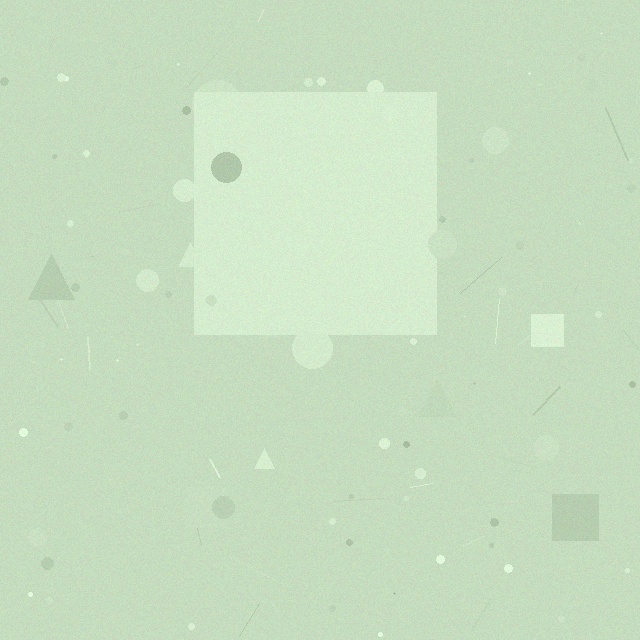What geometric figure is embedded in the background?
A square is embedded in the background.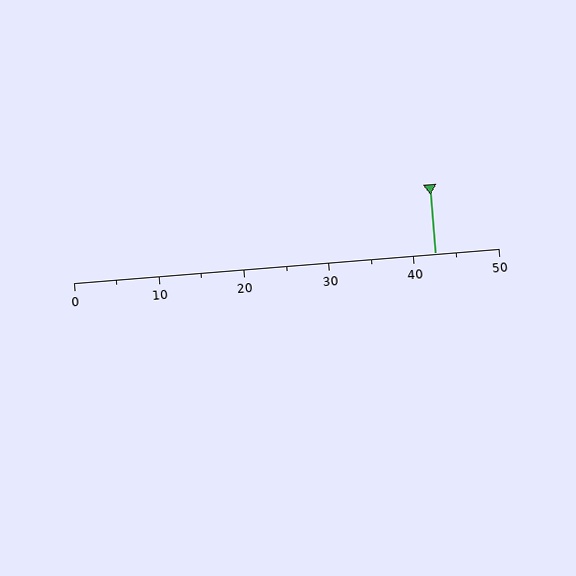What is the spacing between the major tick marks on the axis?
The major ticks are spaced 10 apart.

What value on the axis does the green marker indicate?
The marker indicates approximately 42.5.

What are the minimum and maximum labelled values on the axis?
The axis runs from 0 to 50.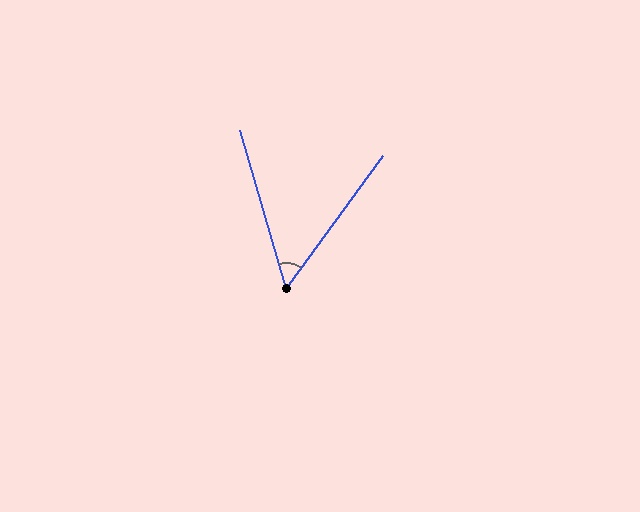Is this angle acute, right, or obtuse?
It is acute.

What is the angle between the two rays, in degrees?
Approximately 52 degrees.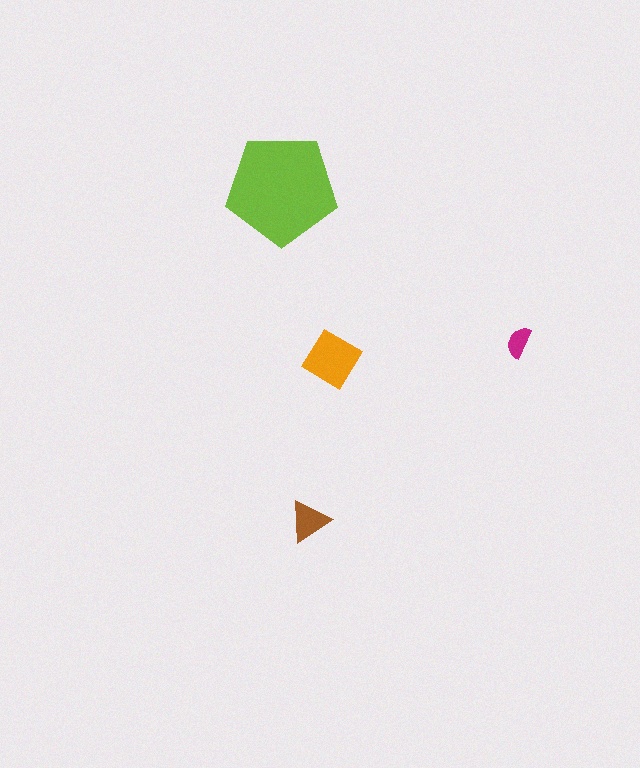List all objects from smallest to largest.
The magenta semicircle, the brown triangle, the orange diamond, the lime pentagon.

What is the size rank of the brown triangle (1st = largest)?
3rd.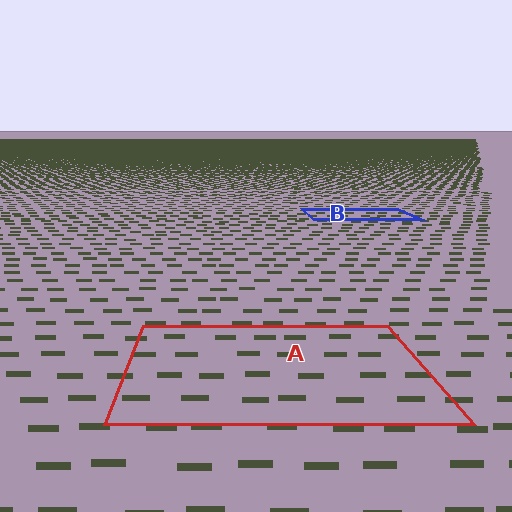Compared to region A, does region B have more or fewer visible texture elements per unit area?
Region B has more texture elements per unit area — they are packed more densely because it is farther away.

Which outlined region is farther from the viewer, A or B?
Region B is farther from the viewer — the texture elements inside it appear smaller and more densely packed.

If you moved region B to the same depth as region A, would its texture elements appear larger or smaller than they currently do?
They would appear larger. At a closer depth, the same texture elements are projected at a bigger on-screen size.